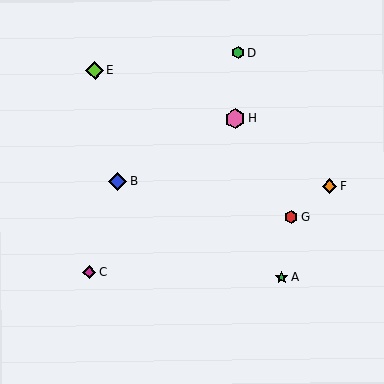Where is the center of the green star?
The center of the green star is at (282, 277).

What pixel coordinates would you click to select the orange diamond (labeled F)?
Click at (330, 186) to select the orange diamond F.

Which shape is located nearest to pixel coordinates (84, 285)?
The magenta diamond (labeled C) at (89, 273) is nearest to that location.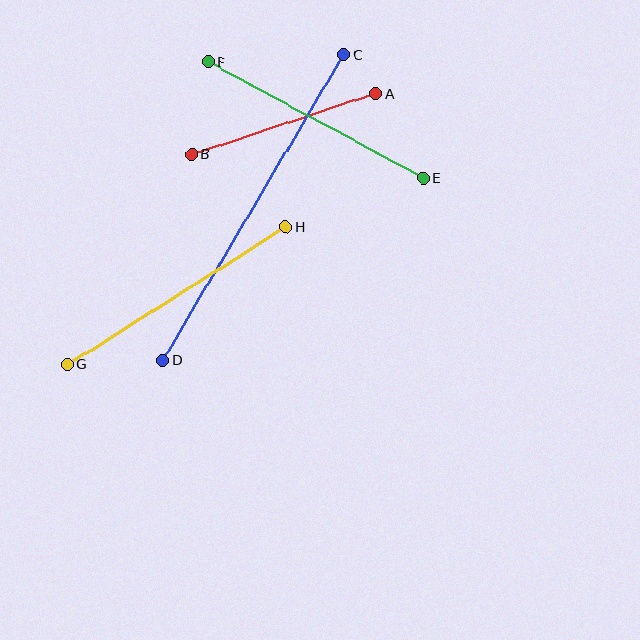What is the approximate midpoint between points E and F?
The midpoint is at approximately (316, 120) pixels.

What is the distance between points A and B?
The distance is approximately 194 pixels.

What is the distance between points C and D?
The distance is approximately 355 pixels.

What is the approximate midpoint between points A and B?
The midpoint is at approximately (284, 124) pixels.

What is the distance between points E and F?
The distance is approximately 245 pixels.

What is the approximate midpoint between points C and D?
The midpoint is at approximately (253, 207) pixels.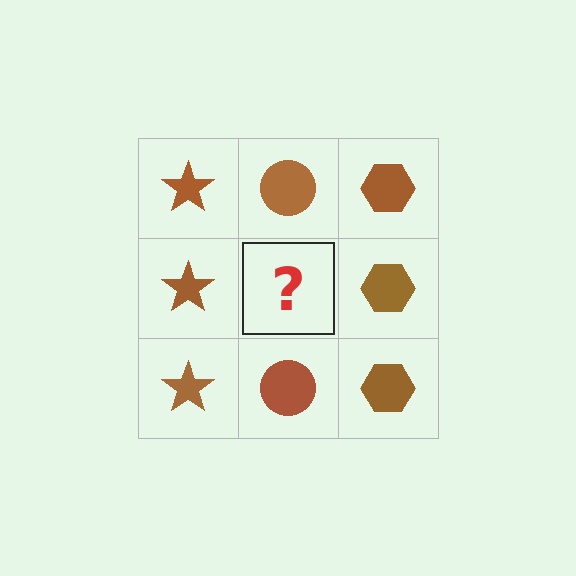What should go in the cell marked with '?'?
The missing cell should contain a brown circle.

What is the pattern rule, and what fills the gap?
The rule is that each column has a consistent shape. The gap should be filled with a brown circle.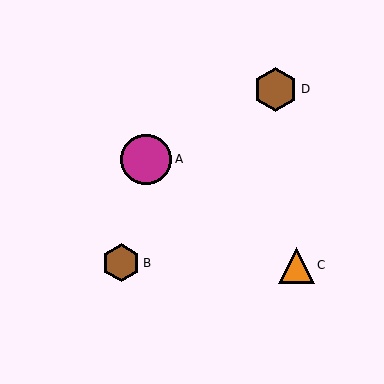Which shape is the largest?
The magenta circle (labeled A) is the largest.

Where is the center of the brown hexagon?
The center of the brown hexagon is at (121, 263).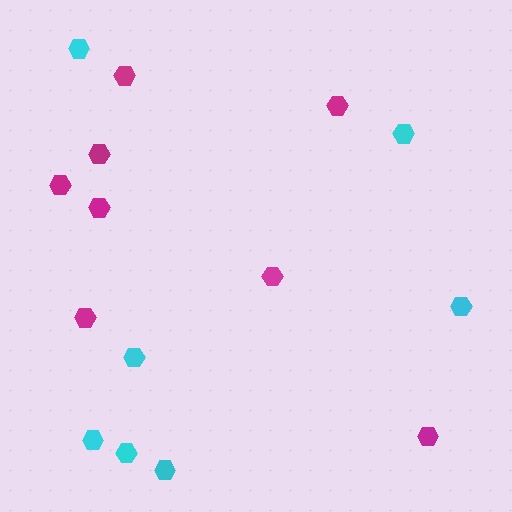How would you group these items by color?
There are 2 groups: one group of magenta hexagons (8) and one group of cyan hexagons (7).